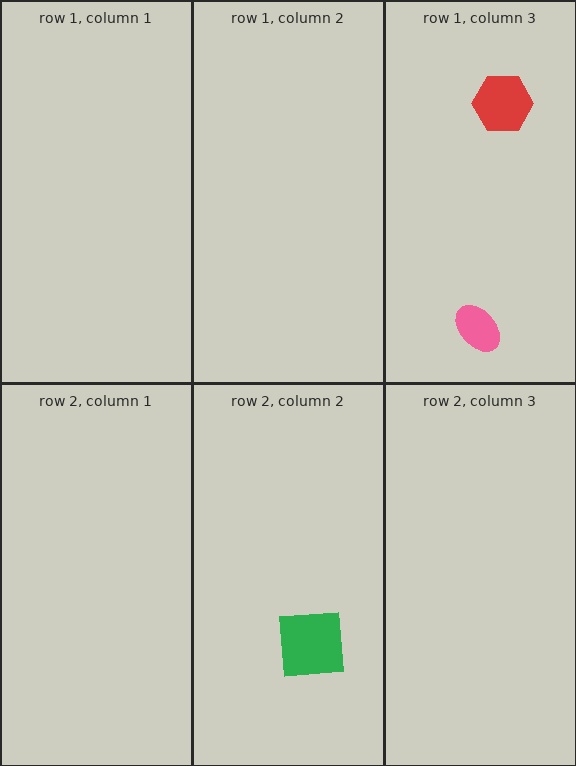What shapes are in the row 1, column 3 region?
The red hexagon, the pink ellipse.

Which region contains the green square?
The row 2, column 2 region.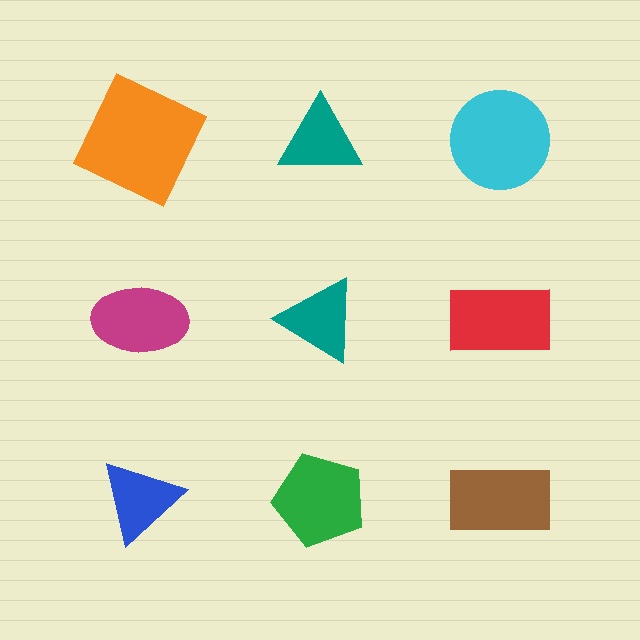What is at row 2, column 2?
A teal triangle.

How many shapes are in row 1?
3 shapes.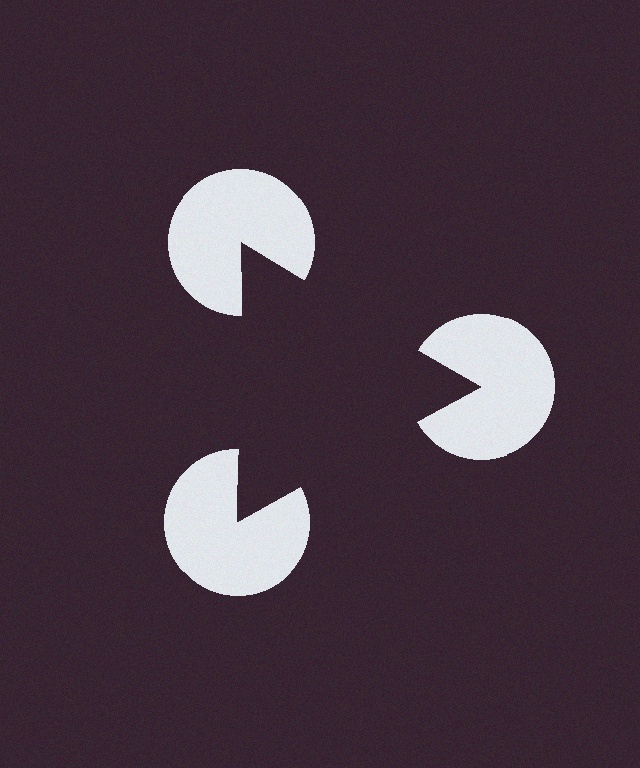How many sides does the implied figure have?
3 sides.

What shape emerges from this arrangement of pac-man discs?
An illusory triangle — its edges are inferred from the aligned wedge cuts in the pac-man discs, not physically drawn.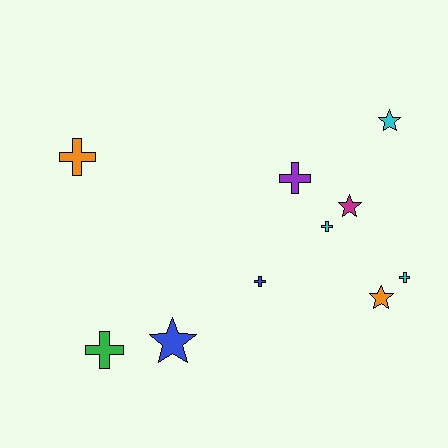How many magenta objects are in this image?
There is 1 magenta object.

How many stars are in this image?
There are 4 stars.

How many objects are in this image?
There are 10 objects.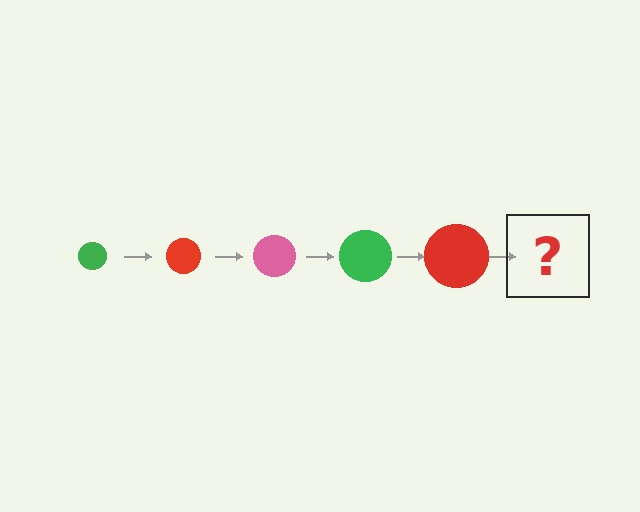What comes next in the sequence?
The next element should be a pink circle, larger than the previous one.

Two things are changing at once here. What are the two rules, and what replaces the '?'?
The two rules are that the circle grows larger each step and the color cycles through green, red, and pink. The '?' should be a pink circle, larger than the previous one.